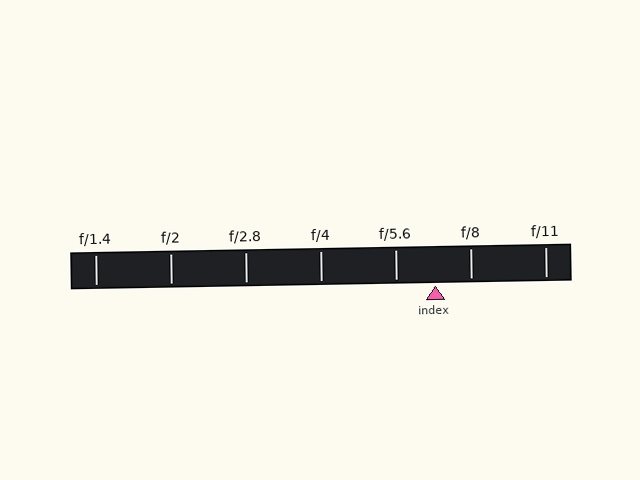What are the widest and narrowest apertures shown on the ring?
The widest aperture shown is f/1.4 and the narrowest is f/11.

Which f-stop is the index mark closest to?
The index mark is closest to f/8.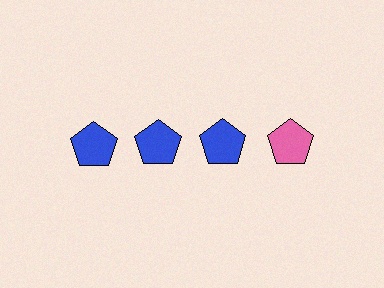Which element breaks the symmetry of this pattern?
The pink pentagon in the top row, second from right column breaks the symmetry. All other shapes are blue pentagons.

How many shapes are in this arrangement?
There are 4 shapes arranged in a grid pattern.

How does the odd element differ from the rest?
It has a different color: pink instead of blue.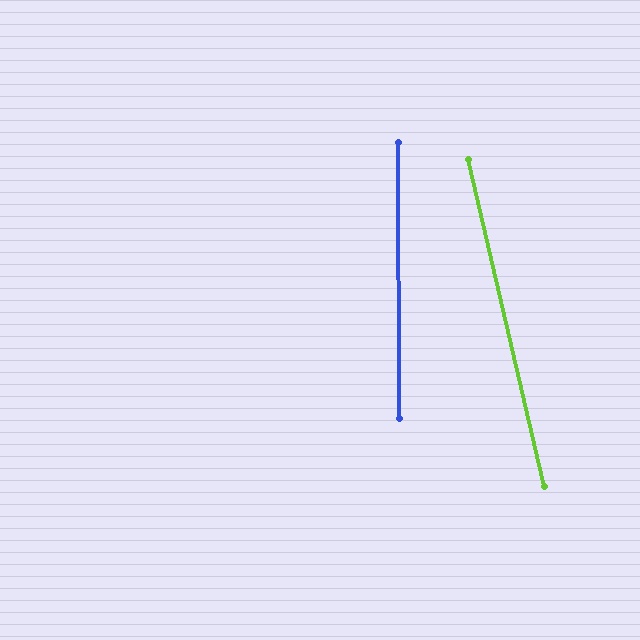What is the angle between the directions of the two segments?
Approximately 13 degrees.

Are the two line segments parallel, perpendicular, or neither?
Neither parallel nor perpendicular — they differ by about 13°.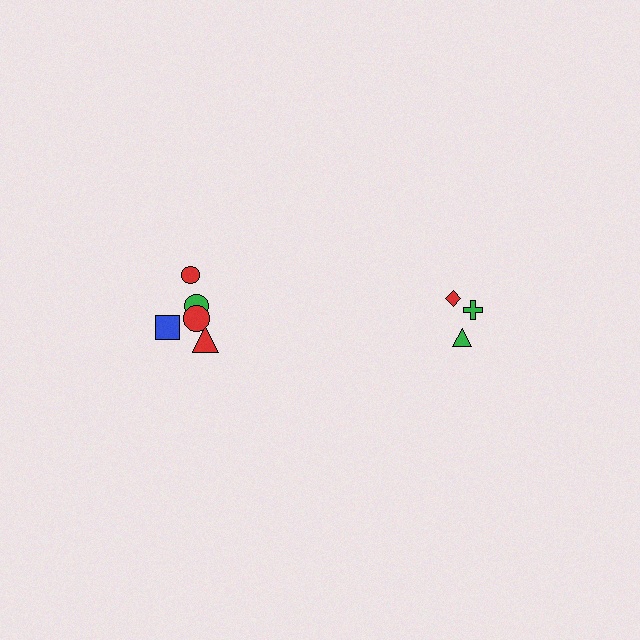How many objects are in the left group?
There are 5 objects.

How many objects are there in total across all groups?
There are 8 objects.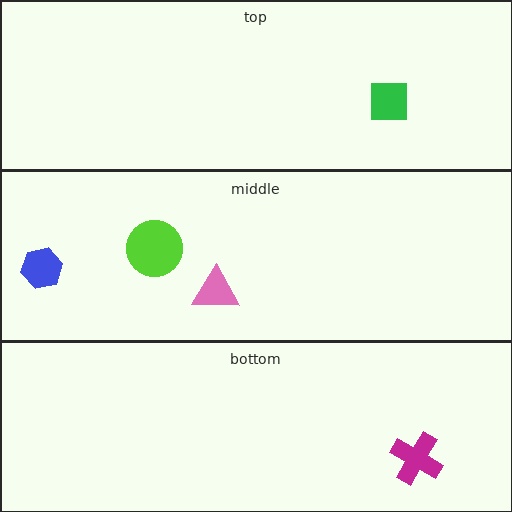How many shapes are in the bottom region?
1.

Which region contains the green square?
The top region.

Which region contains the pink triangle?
The middle region.